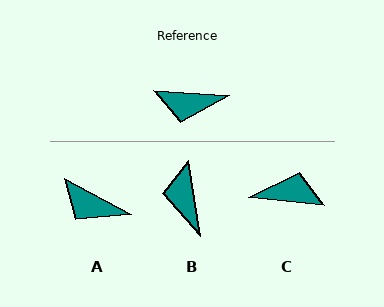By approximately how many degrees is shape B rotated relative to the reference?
Approximately 77 degrees clockwise.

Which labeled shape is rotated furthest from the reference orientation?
C, about 178 degrees away.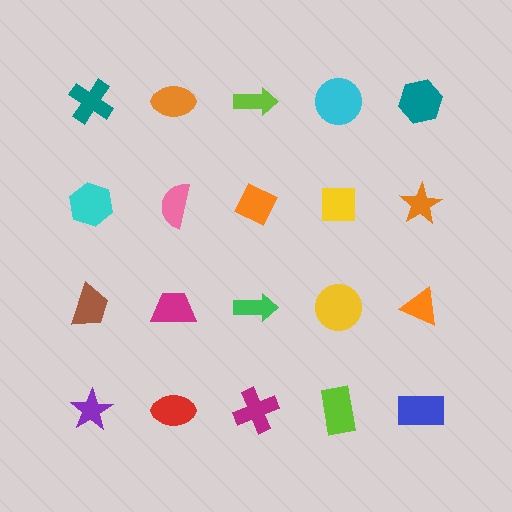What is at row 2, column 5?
An orange star.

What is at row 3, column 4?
A yellow circle.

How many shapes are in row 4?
5 shapes.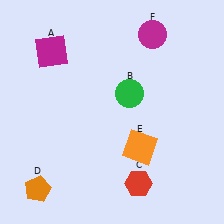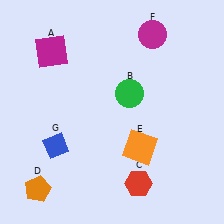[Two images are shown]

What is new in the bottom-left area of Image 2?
A blue diamond (G) was added in the bottom-left area of Image 2.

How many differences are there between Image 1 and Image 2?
There is 1 difference between the two images.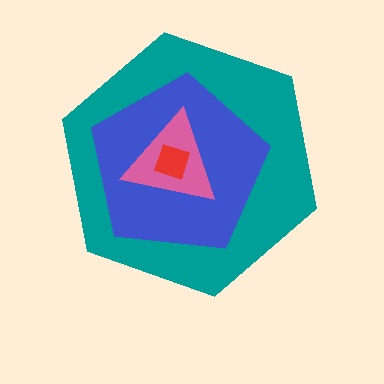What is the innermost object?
The red square.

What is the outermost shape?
The teal hexagon.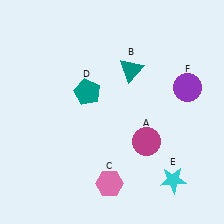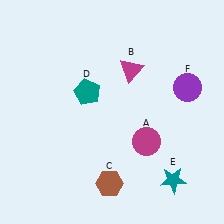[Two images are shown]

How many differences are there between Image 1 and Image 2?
There are 3 differences between the two images.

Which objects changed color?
B changed from teal to magenta. C changed from pink to brown. E changed from cyan to teal.